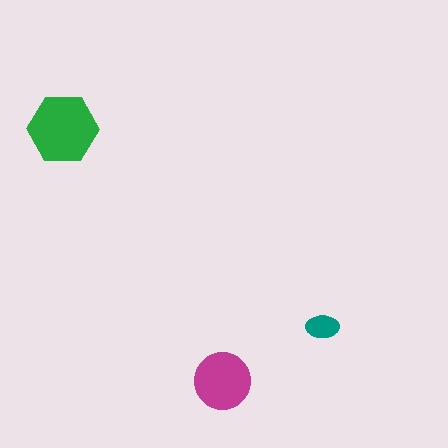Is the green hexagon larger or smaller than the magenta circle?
Larger.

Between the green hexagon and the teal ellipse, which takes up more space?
The green hexagon.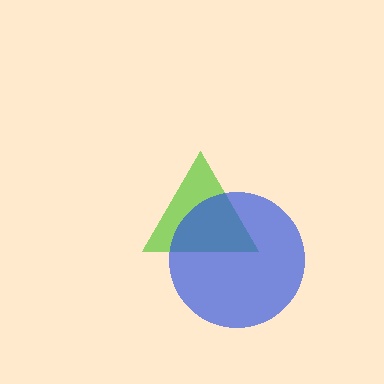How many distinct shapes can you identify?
There are 2 distinct shapes: a lime triangle, a blue circle.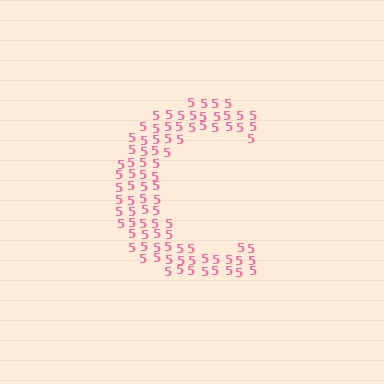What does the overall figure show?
The overall figure shows the letter C.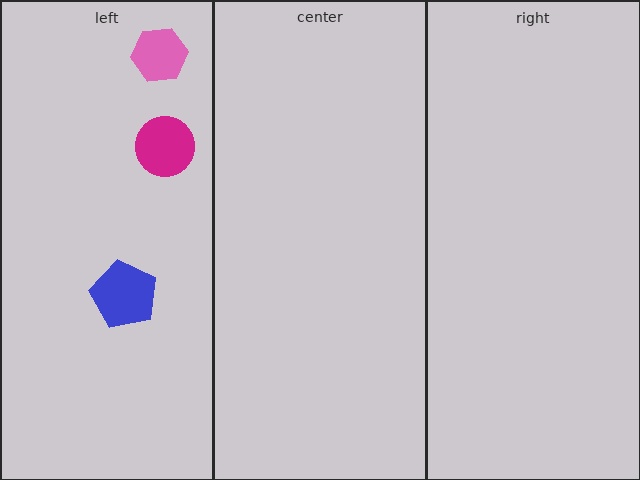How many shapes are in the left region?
3.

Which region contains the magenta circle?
The left region.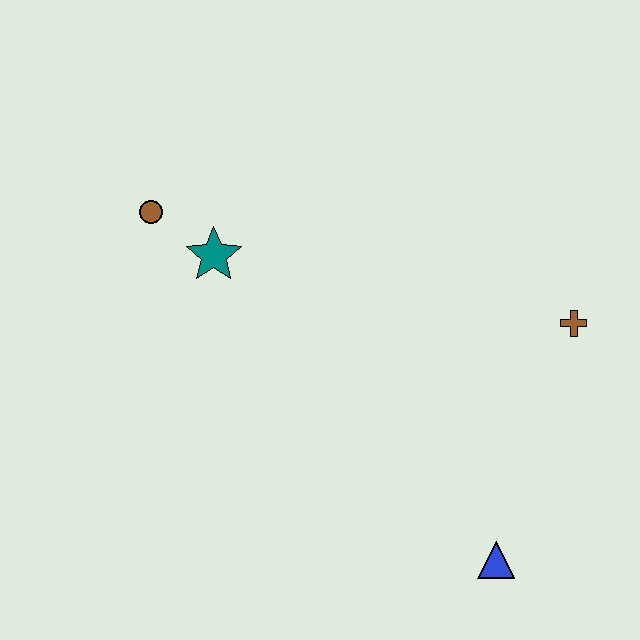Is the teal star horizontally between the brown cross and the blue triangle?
No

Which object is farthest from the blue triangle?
The brown circle is farthest from the blue triangle.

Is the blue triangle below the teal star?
Yes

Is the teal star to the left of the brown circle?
No